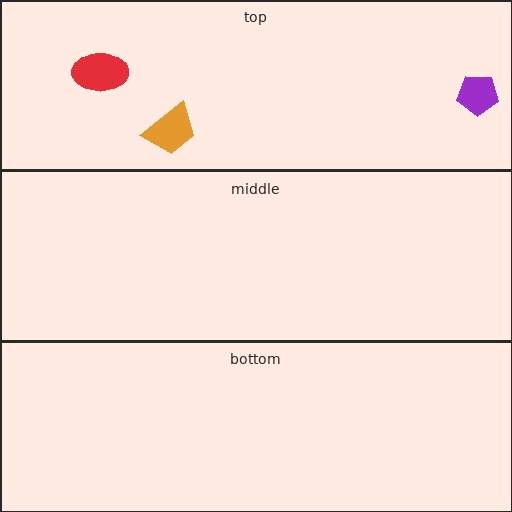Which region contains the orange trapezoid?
The top region.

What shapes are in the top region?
The purple pentagon, the orange trapezoid, the red ellipse.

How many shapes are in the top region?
3.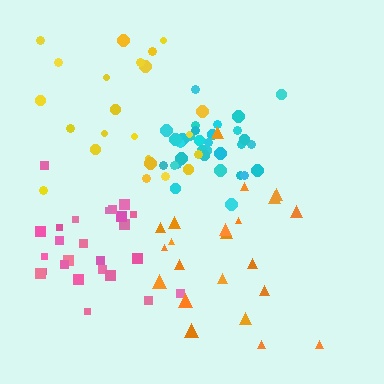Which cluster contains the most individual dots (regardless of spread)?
Cyan (34).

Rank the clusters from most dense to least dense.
cyan, pink, orange, yellow.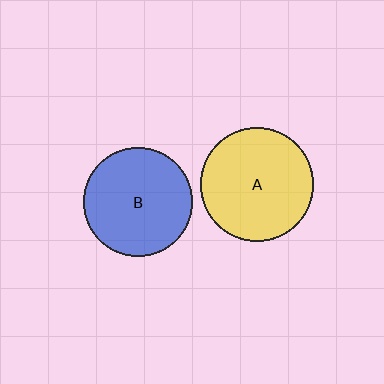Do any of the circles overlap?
No, none of the circles overlap.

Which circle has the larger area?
Circle A (yellow).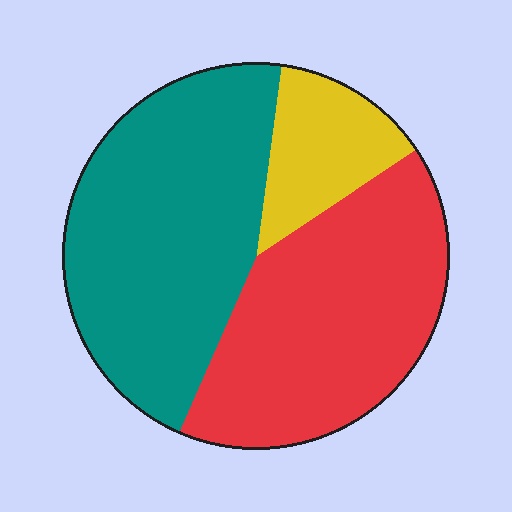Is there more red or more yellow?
Red.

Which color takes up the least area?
Yellow, at roughly 15%.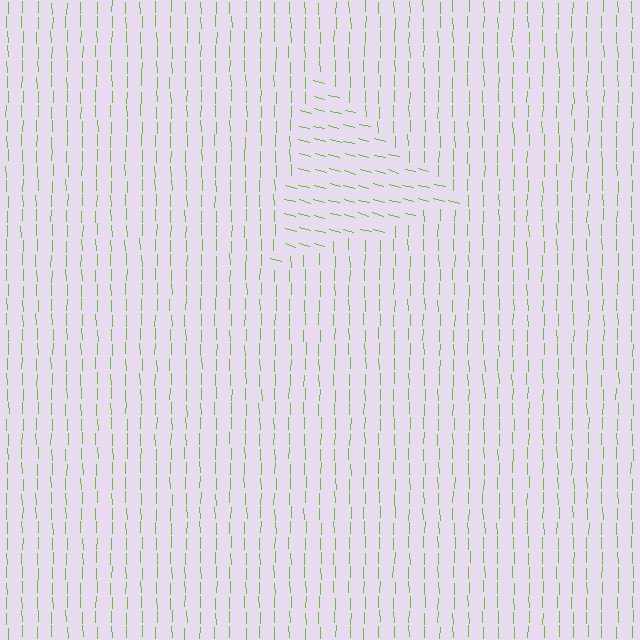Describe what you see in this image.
The image is filled with small lime line segments. A triangle region in the image has lines oriented differently from the surrounding lines, creating a visible texture boundary.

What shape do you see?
I see a triangle.